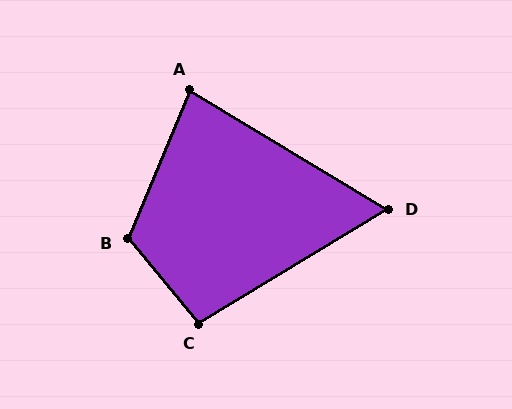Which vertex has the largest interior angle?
B, at approximately 118 degrees.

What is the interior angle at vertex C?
Approximately 98 degrees (obtuse).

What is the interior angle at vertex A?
Approximately 82 degrees (acute).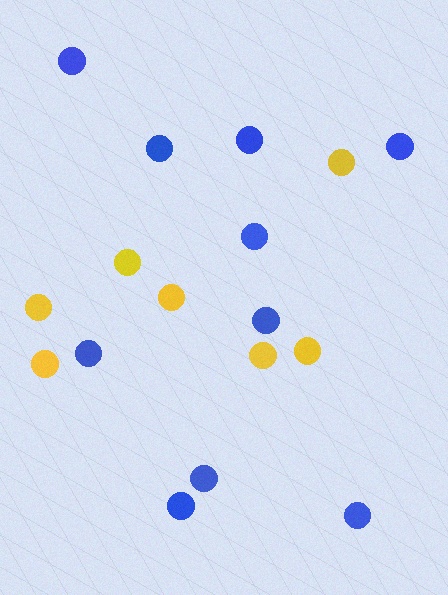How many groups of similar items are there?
There are 2 groups: one group of blue circles (10) and one group of yellow circles (7).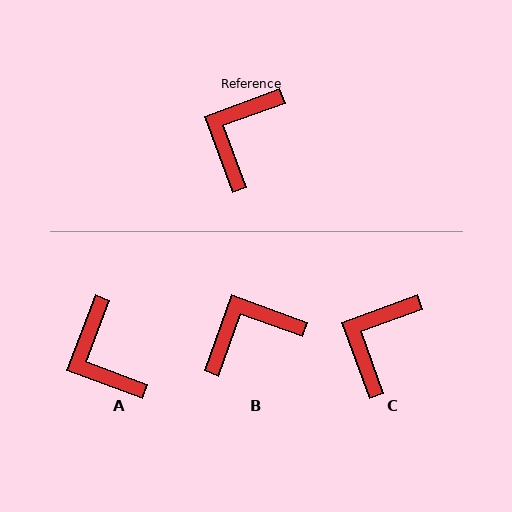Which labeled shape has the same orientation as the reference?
C.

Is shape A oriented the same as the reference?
No, it is off by about 49 degrees.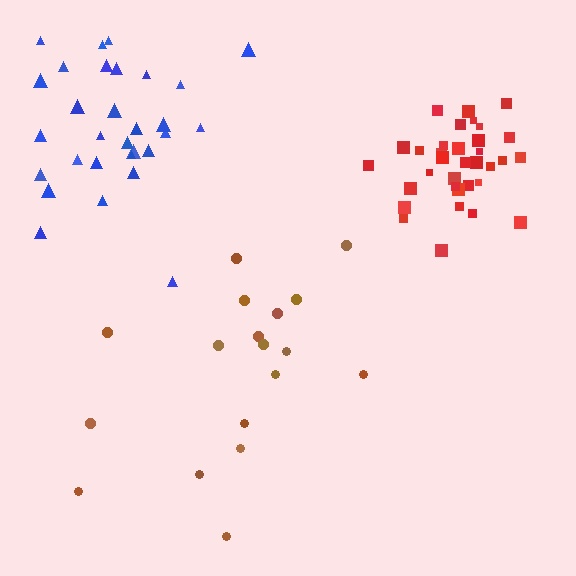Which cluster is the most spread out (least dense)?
Brown.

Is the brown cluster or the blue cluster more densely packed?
Blue.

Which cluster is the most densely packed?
Red.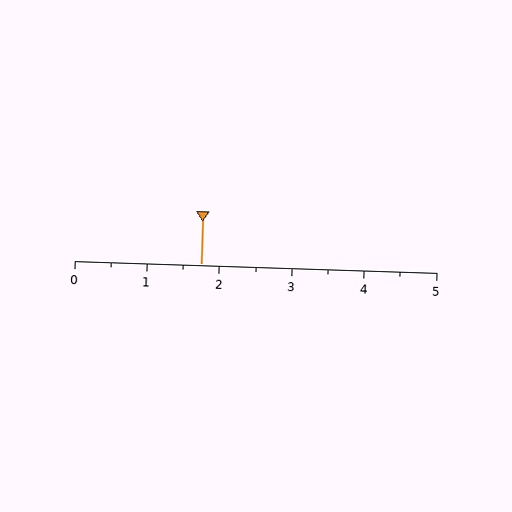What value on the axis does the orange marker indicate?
The marker indicates approximately 1.8.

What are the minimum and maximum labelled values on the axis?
The axis runs from 0 to 5.